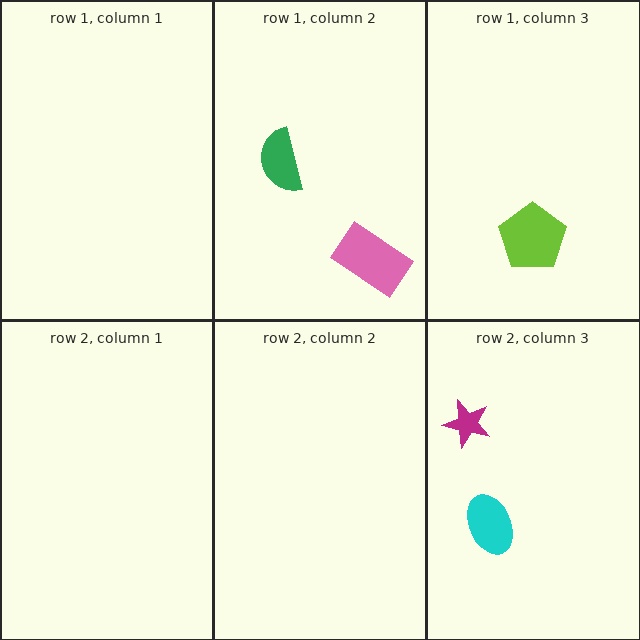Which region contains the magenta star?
The row 2, column 3 region.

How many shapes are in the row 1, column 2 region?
2.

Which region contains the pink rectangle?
The row 1, column 2 region.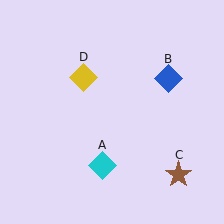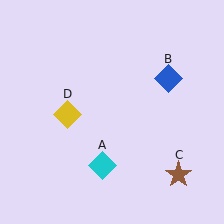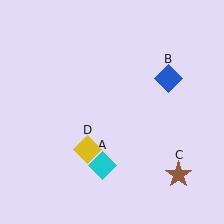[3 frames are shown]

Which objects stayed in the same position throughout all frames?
Cyan diamond (object A) and blue diamond (object B) and brown star (object C) remained stationary.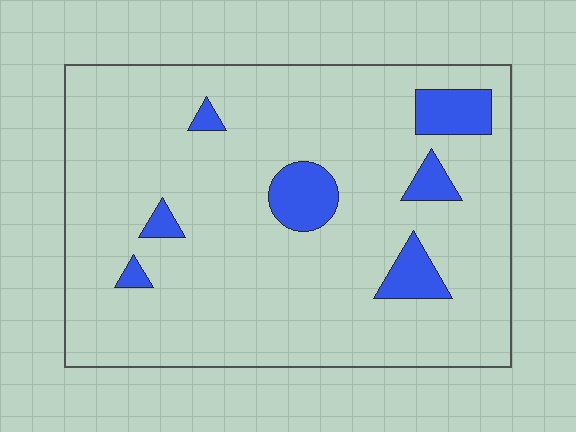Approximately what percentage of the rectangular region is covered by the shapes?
Approximately 10%.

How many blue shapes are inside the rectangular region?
7.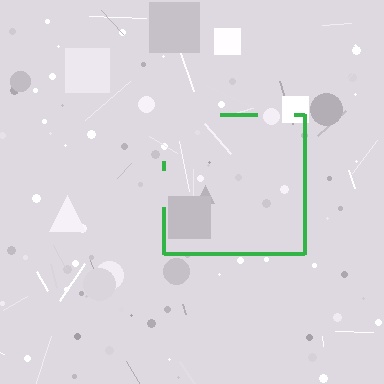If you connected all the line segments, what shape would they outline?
They would outline a square.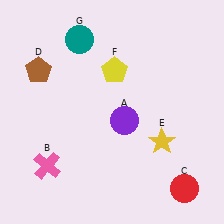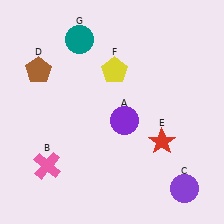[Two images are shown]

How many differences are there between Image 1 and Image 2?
There are 2 differences between the two images.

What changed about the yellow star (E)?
In Image 1, E is yellow. In Image 2, it changed to red.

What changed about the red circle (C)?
In Image 1, C is red. In Image 2, it changed to purple.